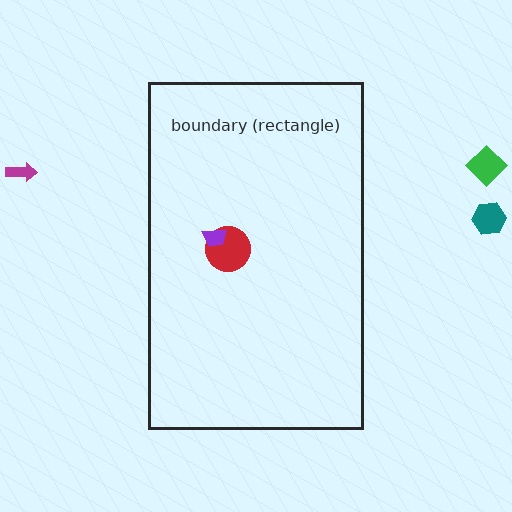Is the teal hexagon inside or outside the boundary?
Outside.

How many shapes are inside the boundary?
2 inside, 3 outside.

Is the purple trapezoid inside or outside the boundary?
Inside.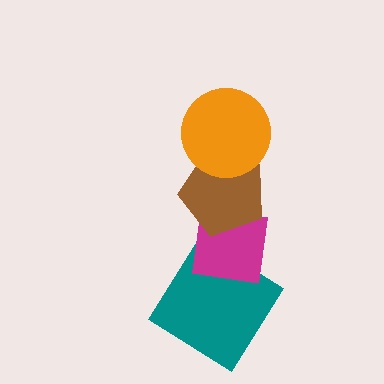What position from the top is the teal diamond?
The teal diamond is 4th from the top.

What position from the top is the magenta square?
The magenta square is 3rd from the top.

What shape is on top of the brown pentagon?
The orange circle is on top of the brown pentagon.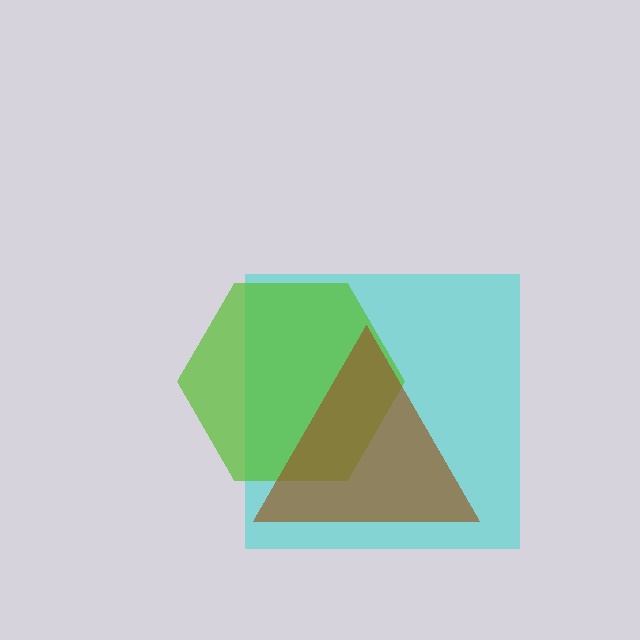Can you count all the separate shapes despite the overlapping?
Yes, there are 3 separate shapes.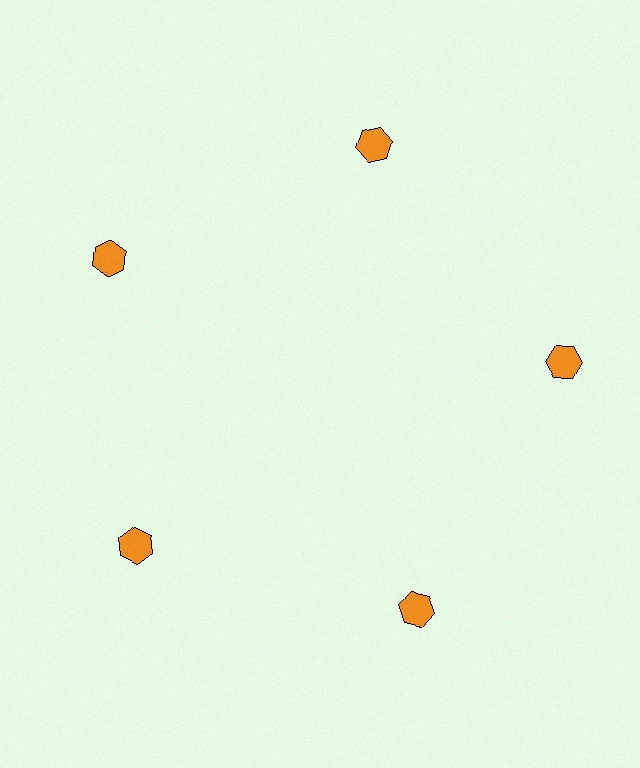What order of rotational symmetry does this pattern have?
This pattern has 5-fold rotational symmetry.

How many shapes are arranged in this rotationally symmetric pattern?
There are 5 shapes, arranged in 5 groups of 1.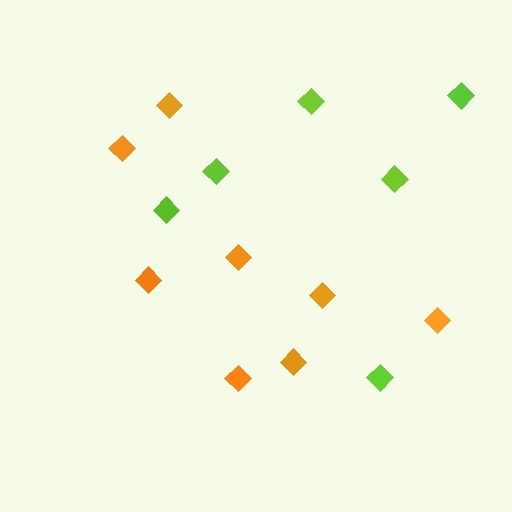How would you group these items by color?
There are 2 groups: one group of orange diamonds (8) and one group of lime diamonds (6).